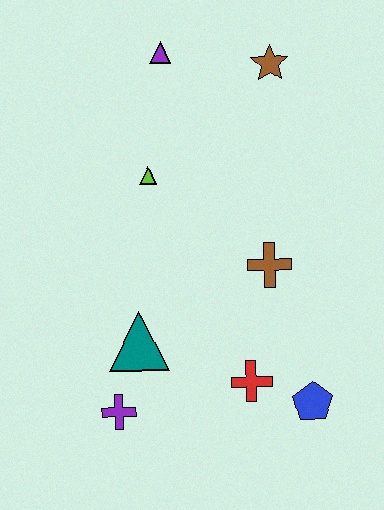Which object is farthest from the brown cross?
The purple triangle is farthest from the brown cross.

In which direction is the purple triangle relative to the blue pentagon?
The purple triangle is above the blue pentagon.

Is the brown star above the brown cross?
Yes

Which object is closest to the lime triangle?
The purple triangle is closest to the lime triangle.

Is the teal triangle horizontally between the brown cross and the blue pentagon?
No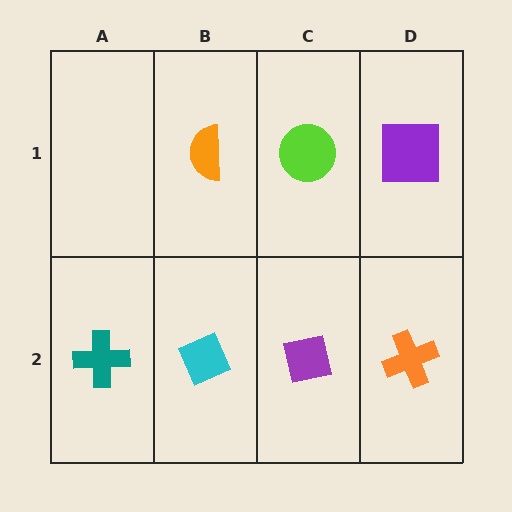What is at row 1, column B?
An orange semicircle.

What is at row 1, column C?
A lime circle.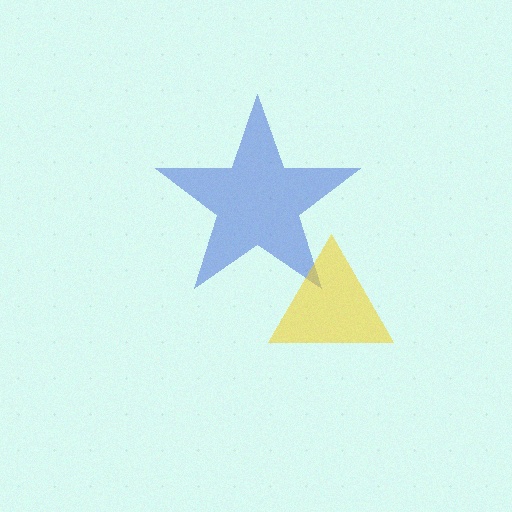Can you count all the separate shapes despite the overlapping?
Yes, there are 2 separate shapes.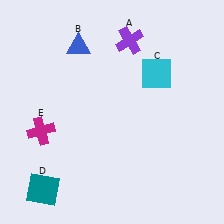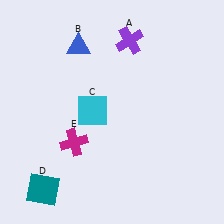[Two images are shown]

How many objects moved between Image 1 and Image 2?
2 objects moved between the two images.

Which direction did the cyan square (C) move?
The cyan square (C) moved left.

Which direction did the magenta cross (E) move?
The magenta cross (E) moved right.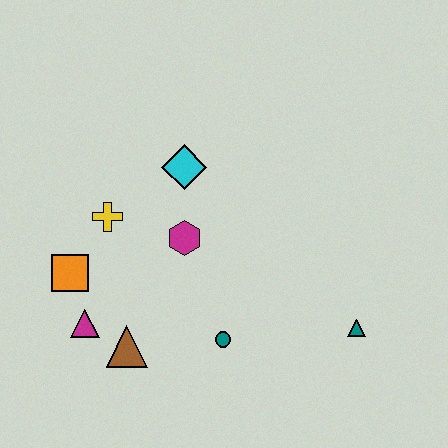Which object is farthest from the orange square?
The teal triangle is farthest from the orange square.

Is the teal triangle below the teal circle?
No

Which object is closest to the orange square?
The magenta triangle is closest to the orange square.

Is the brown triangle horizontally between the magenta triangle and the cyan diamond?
Yes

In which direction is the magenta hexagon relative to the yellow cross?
The magenta hexagon is to the right of the yellow cross.